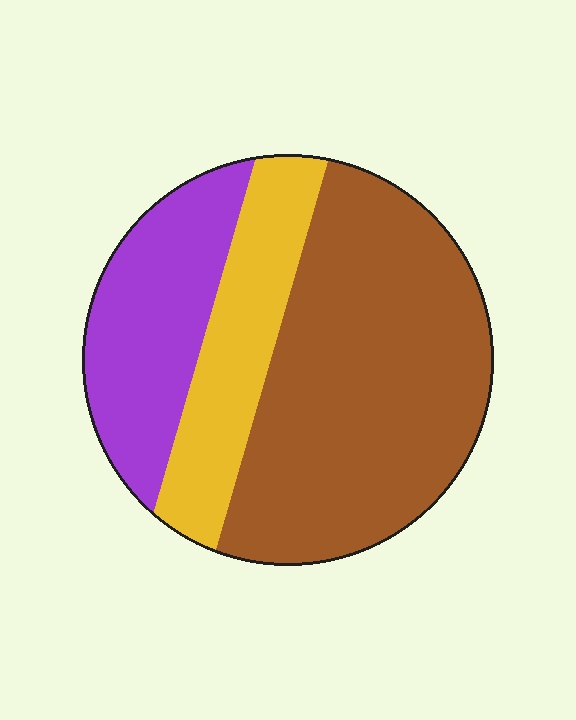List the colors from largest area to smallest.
From largest to smallest: brown, purple, yellow.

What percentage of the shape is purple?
Purple covers about 25% of the shape.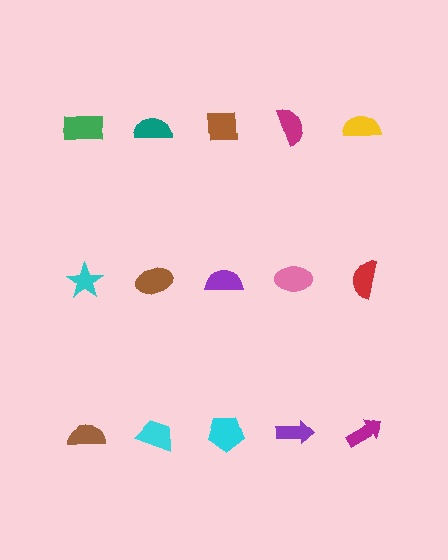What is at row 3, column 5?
A magenta arrow.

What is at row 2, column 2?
A brown ellipse.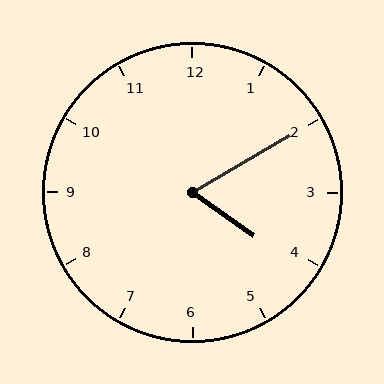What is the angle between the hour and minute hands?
Approximately 65 degrees.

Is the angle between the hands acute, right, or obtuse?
It is acute.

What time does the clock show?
4:10.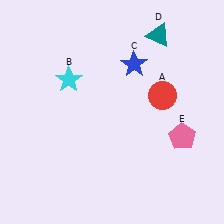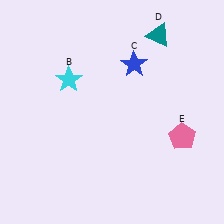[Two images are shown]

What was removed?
The red circle (A) was removed in Image 2.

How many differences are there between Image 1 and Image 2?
There is 1 difference between the two images.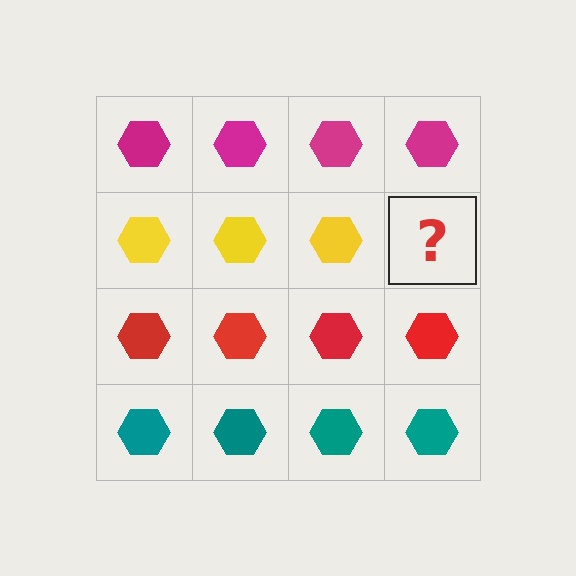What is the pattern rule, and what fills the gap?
The rule is that each row has a consistent color. The gap should be filled with a yellow hexagon.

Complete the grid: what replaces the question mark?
The question mark should be replaced with a yellow hexagon.